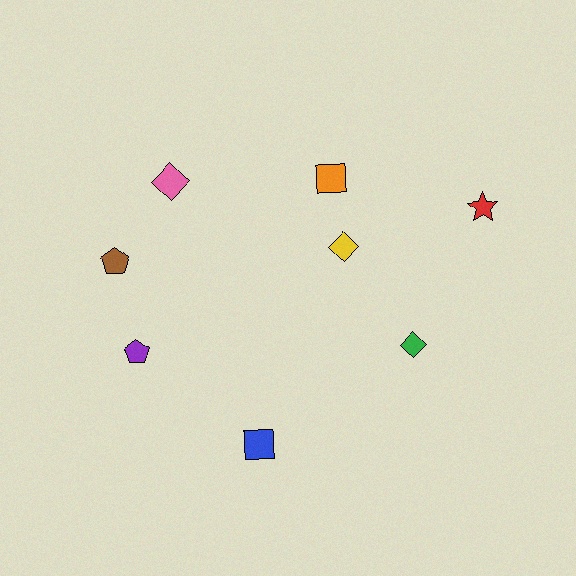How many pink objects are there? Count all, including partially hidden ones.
There is 1 pink object.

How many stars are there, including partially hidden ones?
There is 1 star.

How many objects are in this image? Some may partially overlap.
There are 8 objects.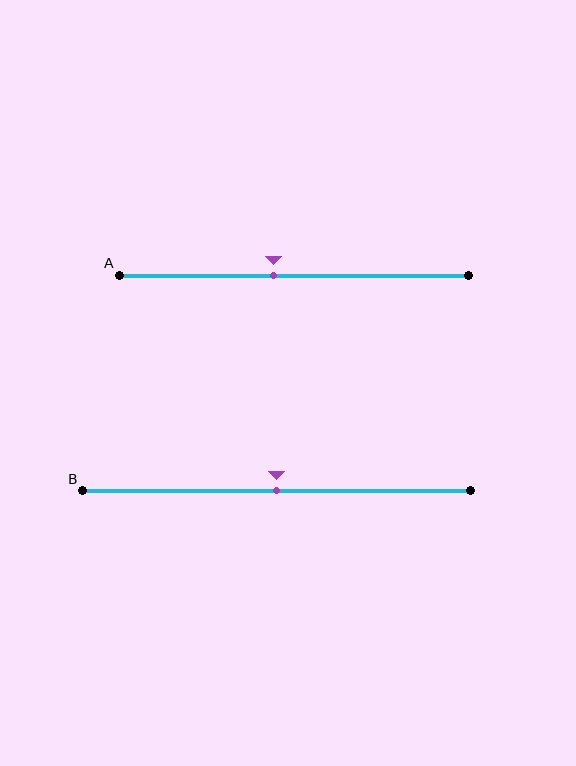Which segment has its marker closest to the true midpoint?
Segment B has its marker closest to the true midpoint.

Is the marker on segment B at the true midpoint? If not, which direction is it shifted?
Yes, the marker on segment B is at the true midpoint.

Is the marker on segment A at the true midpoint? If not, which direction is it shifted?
No, the marker on segment A is shifted to the left by about 6% of the segment length.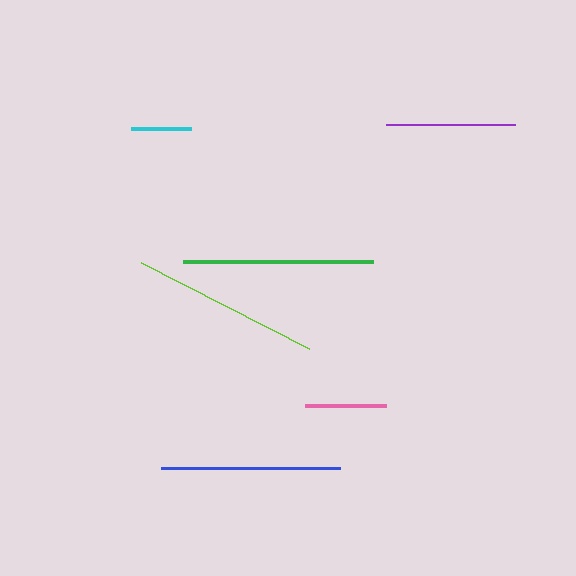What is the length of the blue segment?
The blue segment is approximately 180 pixels long.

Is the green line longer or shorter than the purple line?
The green line is longer than the purple line.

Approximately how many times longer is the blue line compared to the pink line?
The blue line is approximately 2.2 times the length of the pink line.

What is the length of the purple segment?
The purple segment is approximately 129 pixels long.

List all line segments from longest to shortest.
From longest to shortest: green, lime, blue, purple, pink, cyan.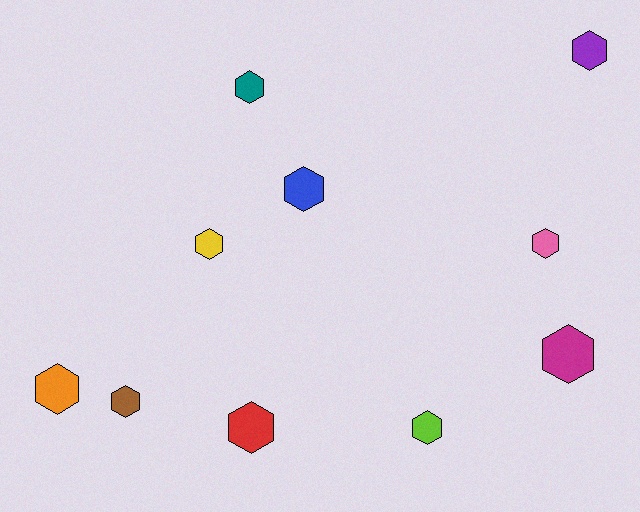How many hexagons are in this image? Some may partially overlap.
There are 10 hexagons.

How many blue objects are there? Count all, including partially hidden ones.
There is 1 blue object.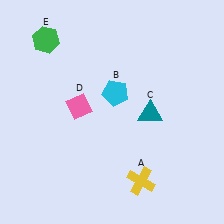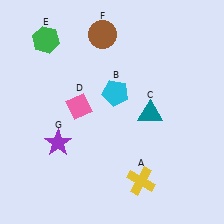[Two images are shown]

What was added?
A brown circle (F), a purple star (G) were added in Image 2.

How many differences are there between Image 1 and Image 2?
There are 2 differences between the two images.